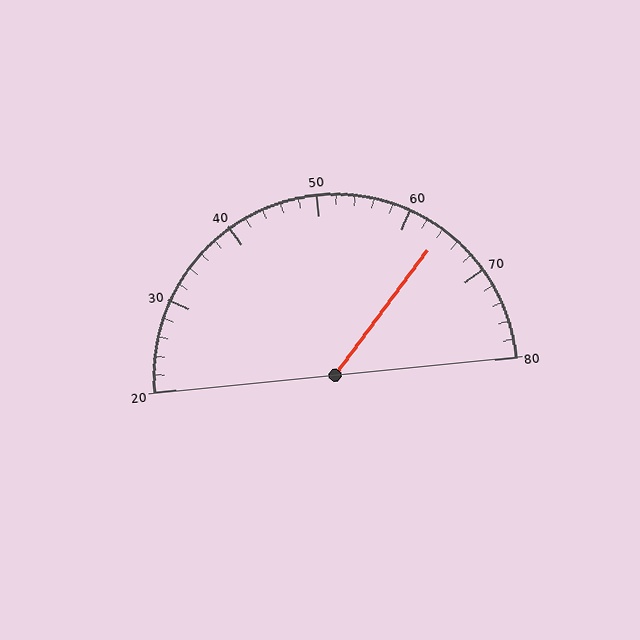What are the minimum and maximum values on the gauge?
The gauge ranges from 20 to 80.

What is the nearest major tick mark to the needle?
The nearest major tick mark is 60.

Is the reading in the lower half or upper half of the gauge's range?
The reading is in the upper half of the range (20 to 80).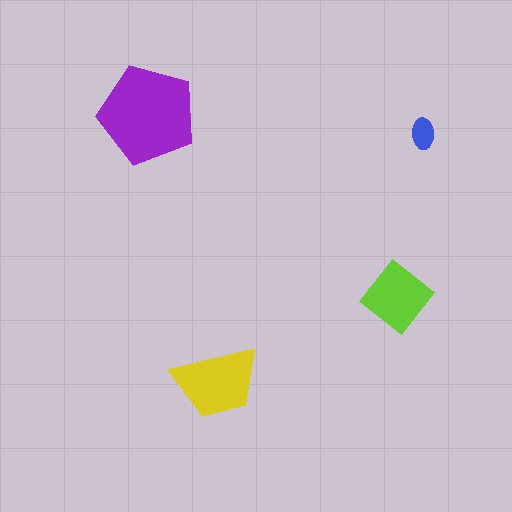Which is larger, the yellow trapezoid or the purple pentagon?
The purple pentagon.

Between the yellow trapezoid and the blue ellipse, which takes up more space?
The yellow trapezoid.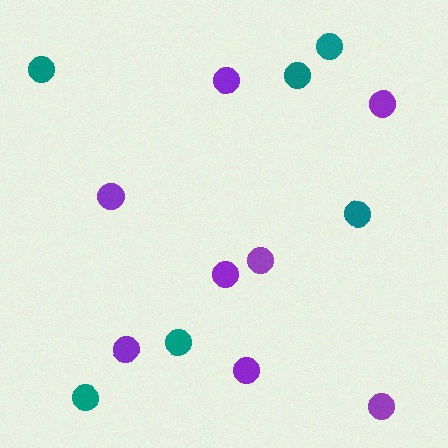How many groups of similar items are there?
There are 2 groups: one group of purple circles (8) and one group of teal circles (6).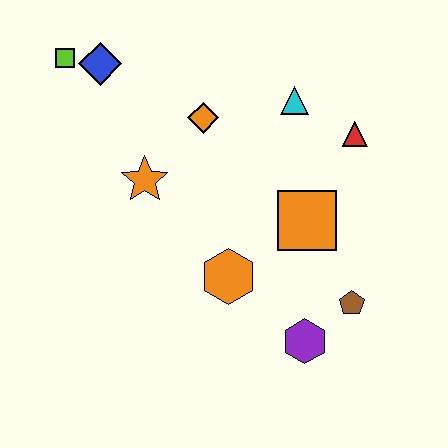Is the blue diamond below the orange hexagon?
No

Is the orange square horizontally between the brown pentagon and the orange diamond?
Yes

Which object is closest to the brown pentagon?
The purple hexagon is closest to the brown pentagon.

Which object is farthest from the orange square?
The lime square is farthest from the orange square.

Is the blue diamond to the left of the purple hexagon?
Yes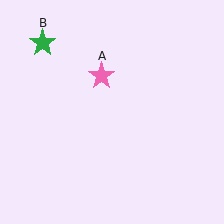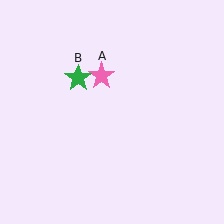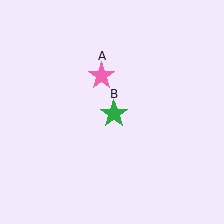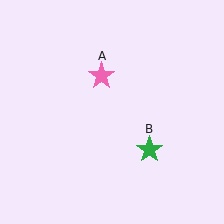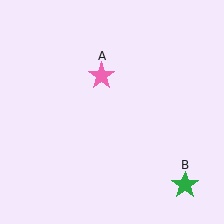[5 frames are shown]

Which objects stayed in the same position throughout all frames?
Pink star (object A) remained stationary.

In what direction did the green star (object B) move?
The green star (object B) moved down and to the right.